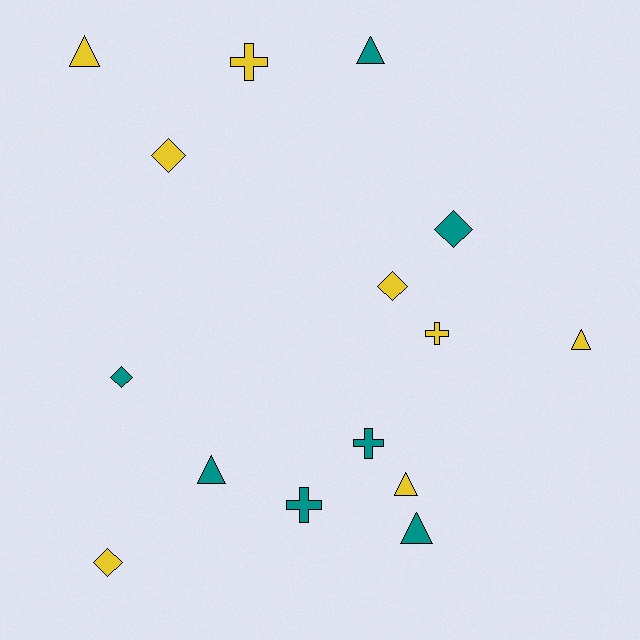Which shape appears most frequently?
Triangle, with 6 objects.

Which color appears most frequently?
Yellow, with 8 objects.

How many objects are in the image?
There are 15 objects.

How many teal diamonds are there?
There are 2 teal diamonds.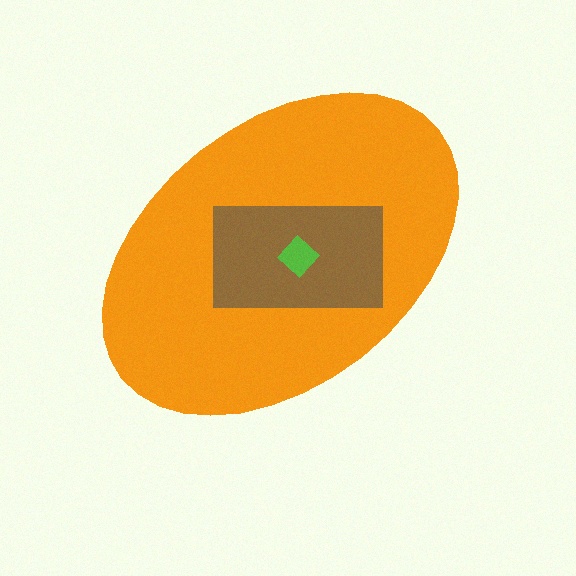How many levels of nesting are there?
3.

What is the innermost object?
The lime diamond.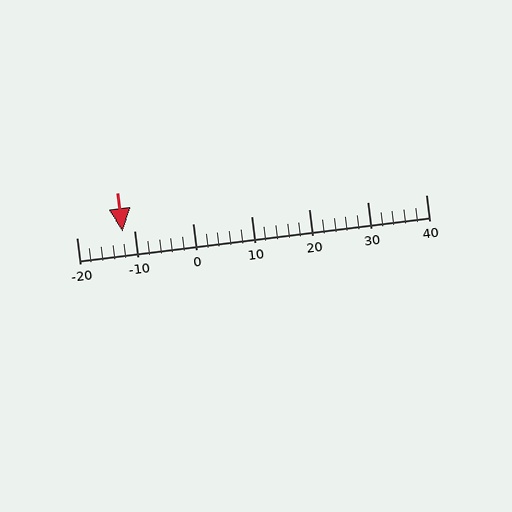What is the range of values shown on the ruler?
The ruler shows values from -20 to 40.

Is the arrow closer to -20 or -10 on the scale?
The arrow is closer to -10.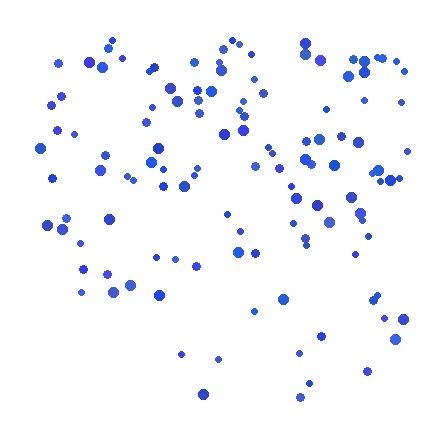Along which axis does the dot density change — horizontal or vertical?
Vertical.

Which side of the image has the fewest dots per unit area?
The bottom.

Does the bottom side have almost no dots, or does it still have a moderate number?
Still a moderate number, just noticeably fewer than the top.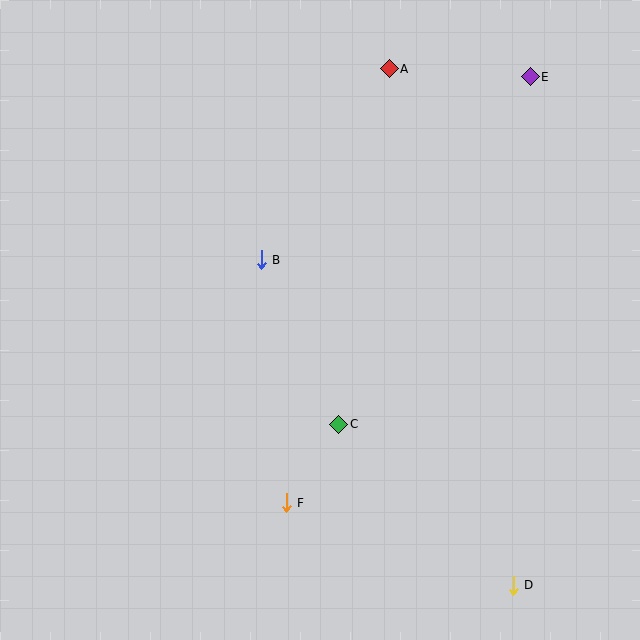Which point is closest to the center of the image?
Point B at (261, 260) is closest to the center.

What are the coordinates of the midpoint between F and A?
The midpoint between F and A is at (338, 286).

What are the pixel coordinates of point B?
Point B is at (261, 260).